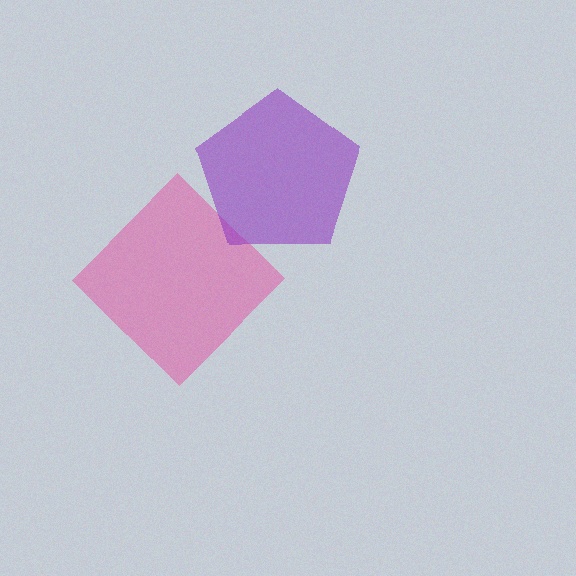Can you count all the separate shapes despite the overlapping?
Yes, there are 2 separate shapes.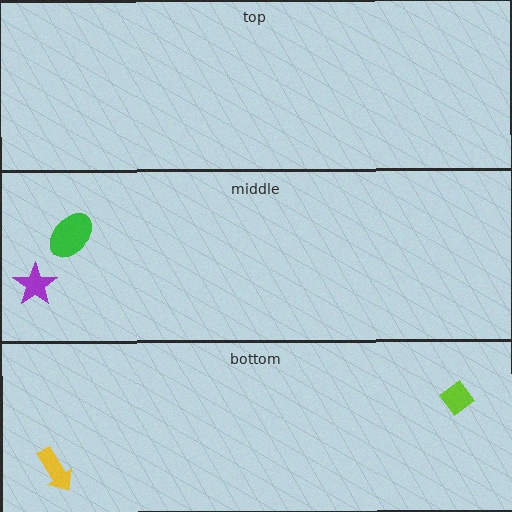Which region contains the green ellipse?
The middle region.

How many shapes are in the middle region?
2.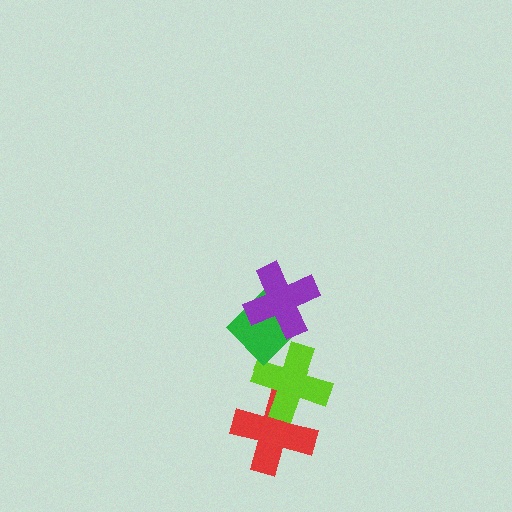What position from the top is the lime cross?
The lime cross is 3rd from the top.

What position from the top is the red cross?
The red cross is 4th from the top.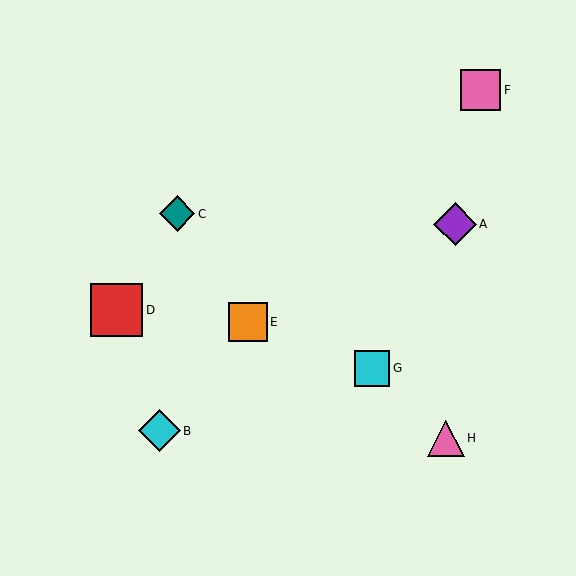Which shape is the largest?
The red square (labeled D) is the largest.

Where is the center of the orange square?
The center of the orange square is at (248, 322).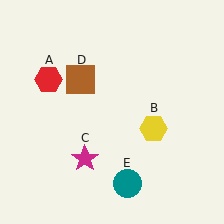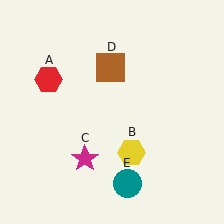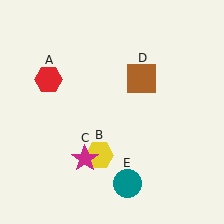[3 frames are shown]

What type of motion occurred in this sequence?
The yellow hexagon (object B), brown square (object D) rotated clockwise around the center of the scene.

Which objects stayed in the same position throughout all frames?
Red hexagon (object A) and magenta star (object C) and teal circle (object E) remained stationary.